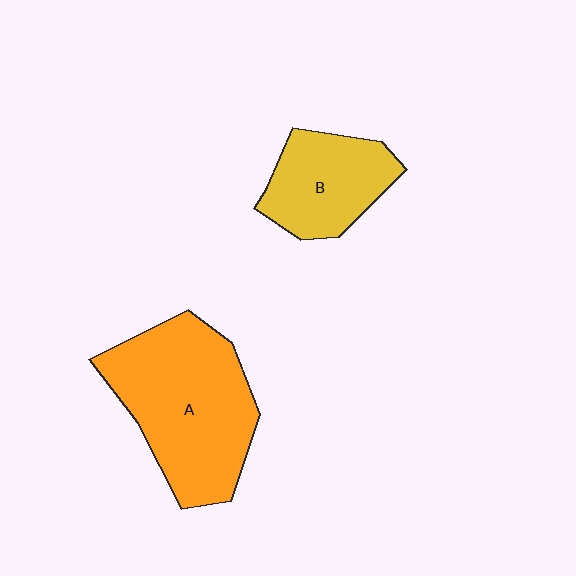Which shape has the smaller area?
Shape B (yellow).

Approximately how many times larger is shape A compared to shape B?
Approximately 1.8 times.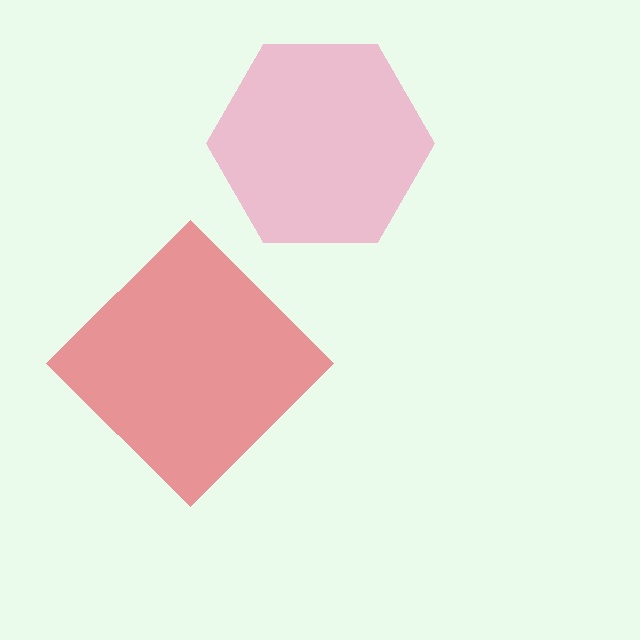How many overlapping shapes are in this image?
There are 2 overlapping shapes in the image.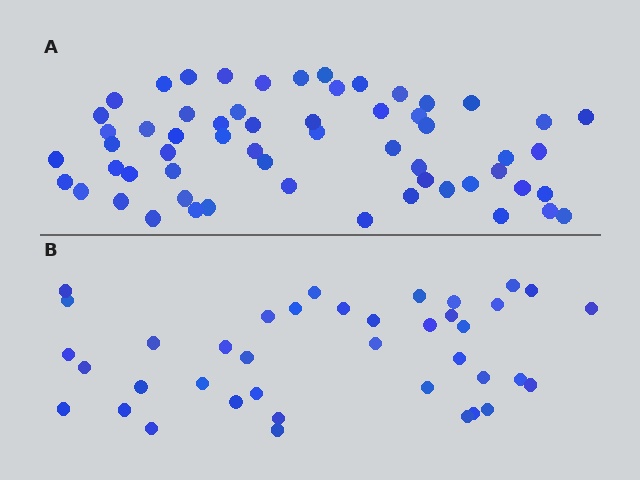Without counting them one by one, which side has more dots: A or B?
Region A (the top region) has more dots.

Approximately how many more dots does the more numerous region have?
Region A has approximately 20 more dots than region B.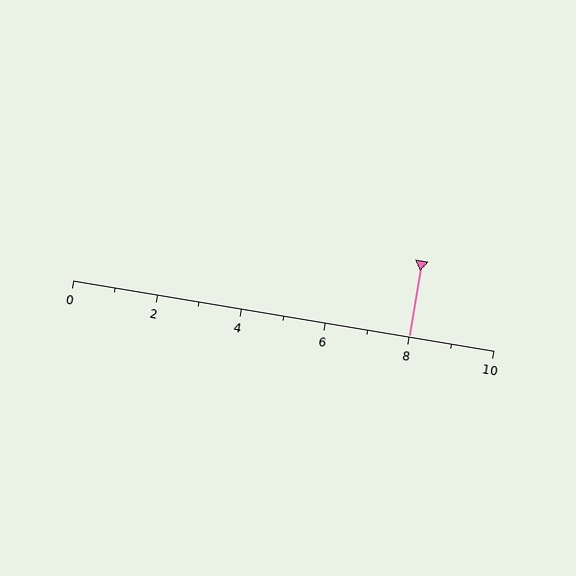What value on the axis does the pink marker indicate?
The marker indicates approximately 8.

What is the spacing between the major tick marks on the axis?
The major ticks are spaced 2 apart.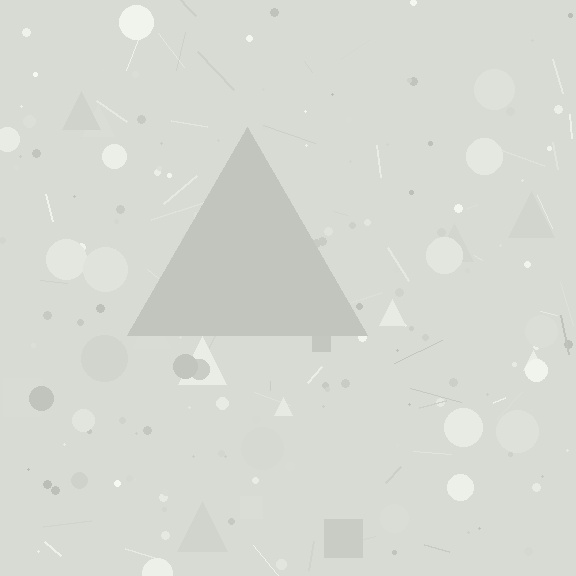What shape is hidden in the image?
A triangle is hidden in the image.